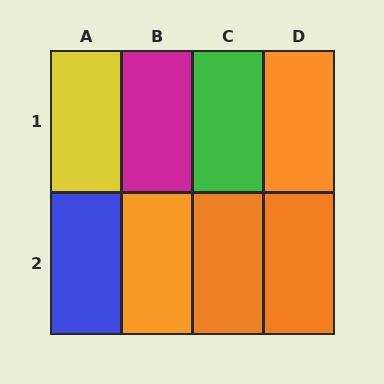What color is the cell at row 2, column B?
Orange.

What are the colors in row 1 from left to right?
Yellow, magenta, green, orange.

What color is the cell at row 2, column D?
Orange.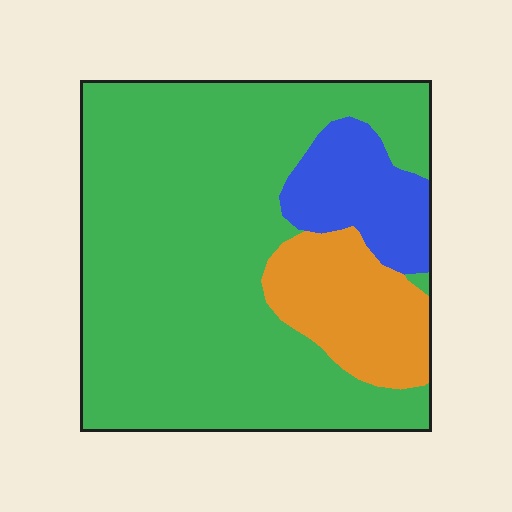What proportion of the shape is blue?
Blue covers 12% of the shape.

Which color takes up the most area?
Green, at roughly 75%.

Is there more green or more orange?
Green.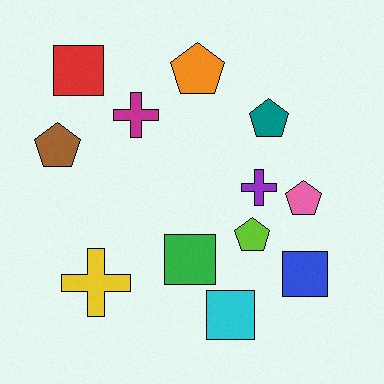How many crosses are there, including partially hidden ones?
There are 3 crosses.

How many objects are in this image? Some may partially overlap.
There are 12 objects.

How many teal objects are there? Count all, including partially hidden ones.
There is 1 teal object.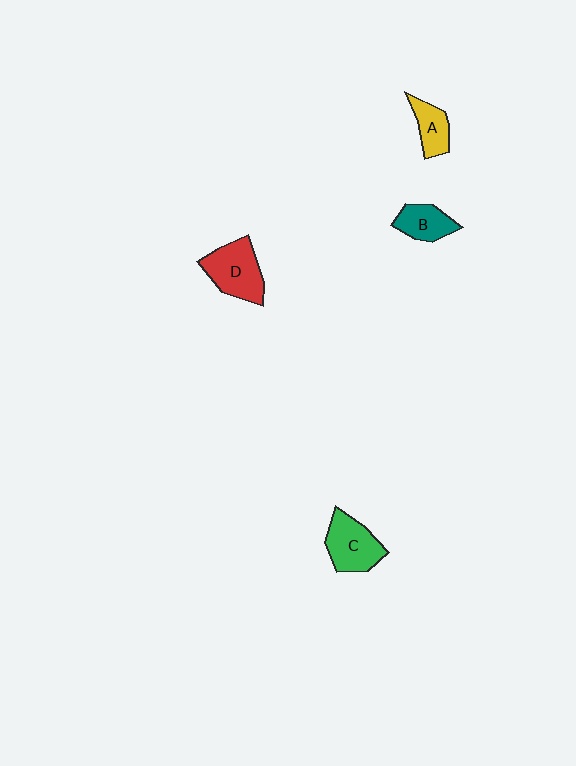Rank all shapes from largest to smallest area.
From largest to smallest: D (red), C (green), B (teal), A (yellow).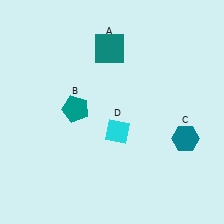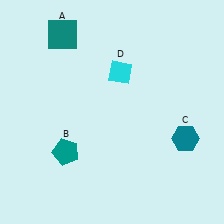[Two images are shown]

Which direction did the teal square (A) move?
The teal square (A) moved left.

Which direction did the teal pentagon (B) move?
The teal pentagon (B) moved down.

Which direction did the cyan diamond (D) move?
The cyan diamond (D) moved up.